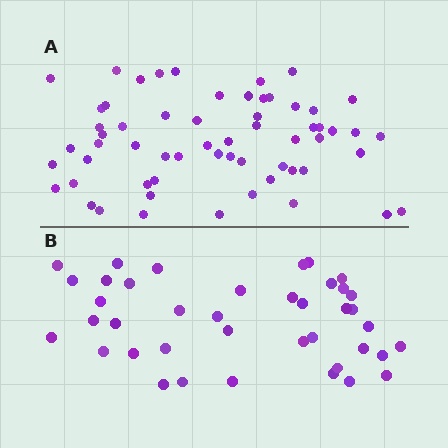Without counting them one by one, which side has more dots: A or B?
Region A (the top region) has more dots.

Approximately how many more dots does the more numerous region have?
Region A has approximately 20 more dots than region B.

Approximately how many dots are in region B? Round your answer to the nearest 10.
About 40 dots.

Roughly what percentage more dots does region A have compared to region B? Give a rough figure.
About 50% more.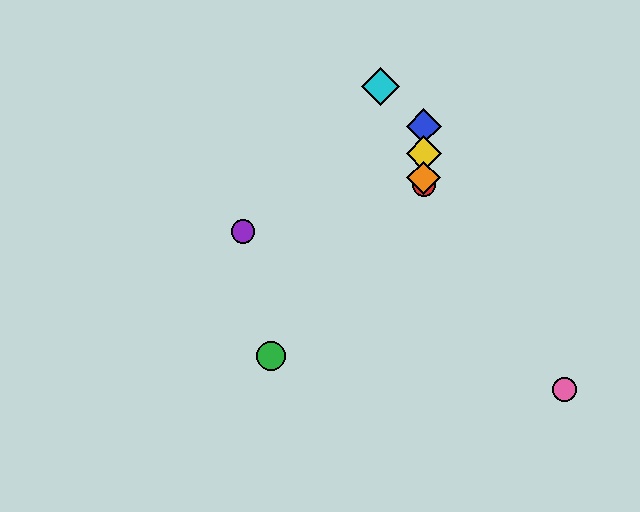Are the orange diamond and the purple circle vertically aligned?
No, the orange diamond is at x≈424 and the purple circle is at x≈243.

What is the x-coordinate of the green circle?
The green circle is at x≈271.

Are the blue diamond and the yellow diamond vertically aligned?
Yes, both are at x≈424.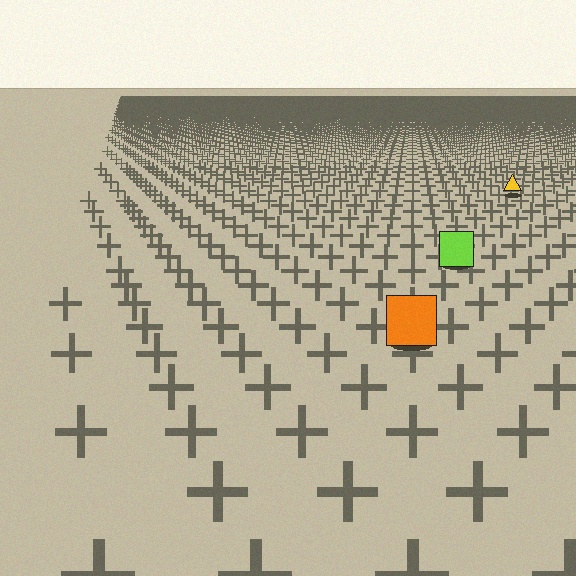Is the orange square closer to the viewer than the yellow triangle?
Yes. The orange square is closer — you can tell from the texture gradient: the ground texture is coarser near it.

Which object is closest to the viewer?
The orange square is closest. The texture marks near it are larger and more spread out.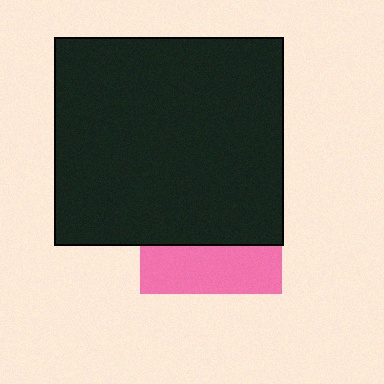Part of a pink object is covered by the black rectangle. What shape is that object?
It is a square.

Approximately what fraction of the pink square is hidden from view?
Roughly 66% of the pink square is hidden behind the black rectangle.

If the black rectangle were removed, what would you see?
You would see the complete pink square.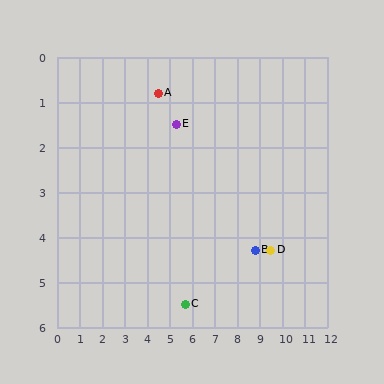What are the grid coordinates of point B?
Point B is at approximately (8.8, 4.3).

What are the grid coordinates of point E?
Point E is at approximately (5.3, 1.5).